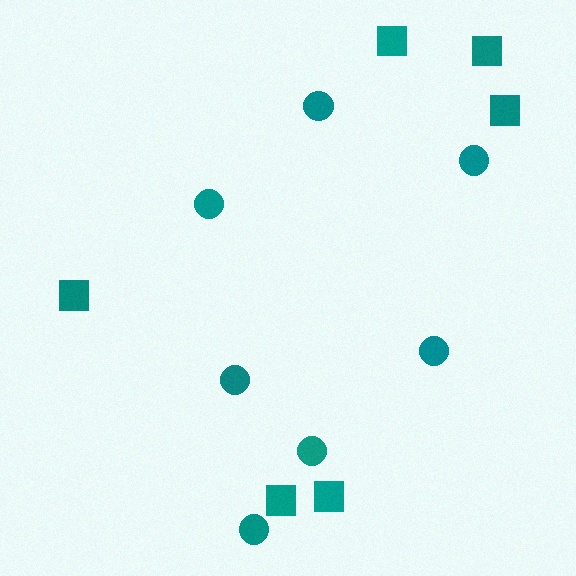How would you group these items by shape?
There are 2 groups: one group of circles (7) and one group of squares (6).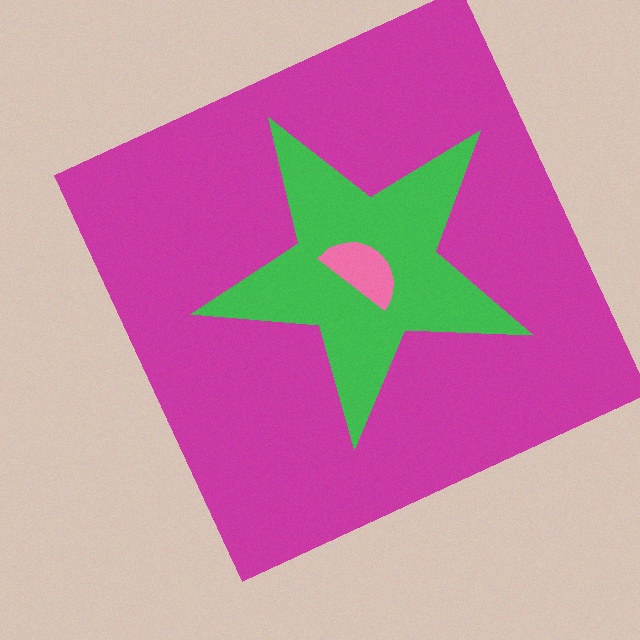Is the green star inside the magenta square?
Yes.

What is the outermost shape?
The magenta square.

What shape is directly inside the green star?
The pink semicircle.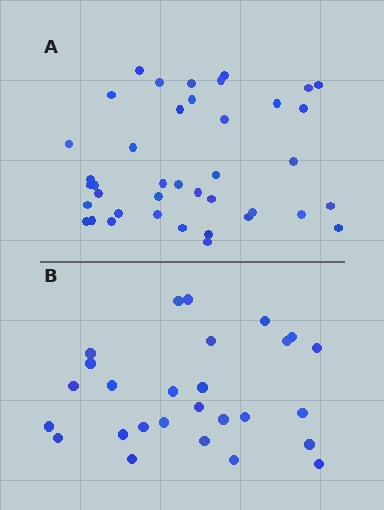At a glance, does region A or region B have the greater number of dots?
Region A (the top region) has more dots.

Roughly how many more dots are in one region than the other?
Region A has approximately 15 more dots than region B.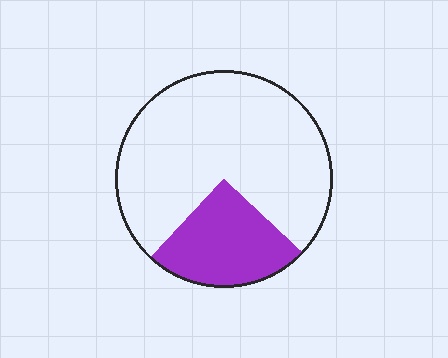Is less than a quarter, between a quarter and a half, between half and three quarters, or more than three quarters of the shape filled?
Between a quarter and a half.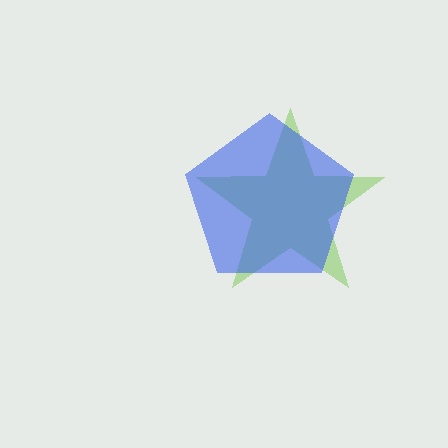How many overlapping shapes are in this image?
There are 2 overlapping shapes in the image.